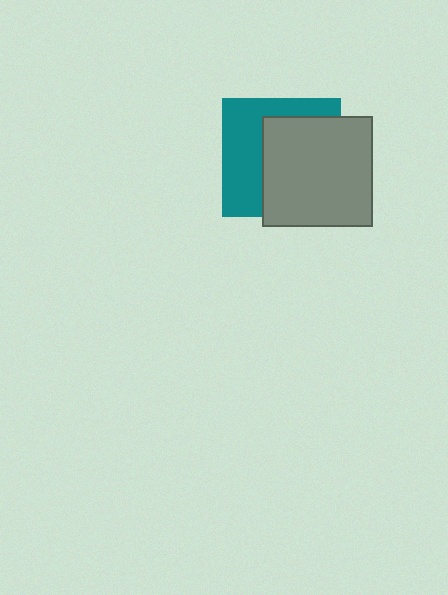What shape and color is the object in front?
The object in front is a gray square.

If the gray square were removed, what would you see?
You would see the complete teal square.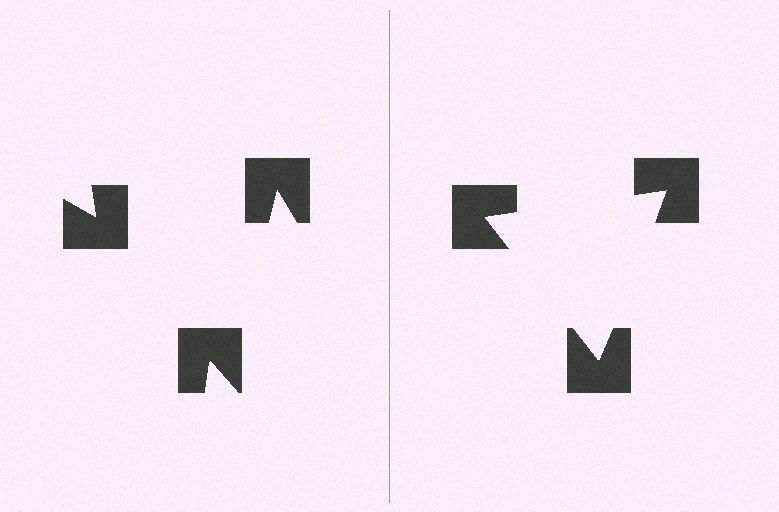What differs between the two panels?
The notched squares are positioned identically on both sides; only the wedge orientations differ. On the right they align to a triangle; on the left they are misaligned.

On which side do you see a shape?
An illusory triangle appears on the right side. On the left side the wedge cuts are rotated, so no coherent shape forms.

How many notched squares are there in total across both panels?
6 — 3 on each side.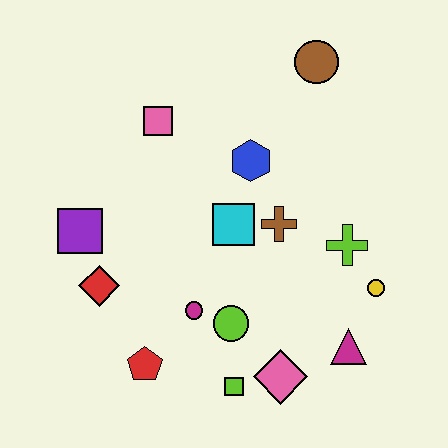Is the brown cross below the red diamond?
No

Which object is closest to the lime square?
The pink diamond is closest to the lime square.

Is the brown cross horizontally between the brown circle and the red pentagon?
Yes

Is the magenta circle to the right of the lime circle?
No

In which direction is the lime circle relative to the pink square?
The lime circle is below the pink square.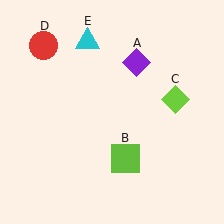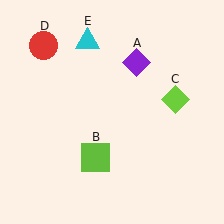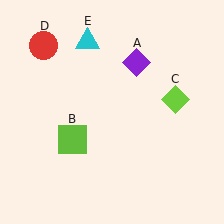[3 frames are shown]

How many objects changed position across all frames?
1 object changed position: lime square (object B).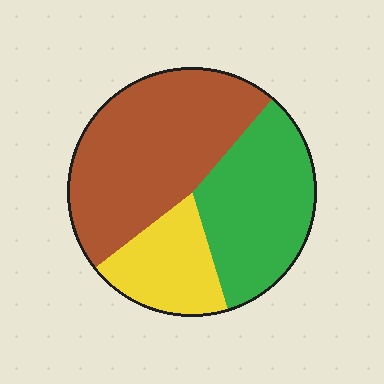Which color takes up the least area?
Yellow, at roughly 20%.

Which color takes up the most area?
Brown, at roughly 45%.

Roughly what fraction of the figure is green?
Green takes up about one third (1/3) of the figure.